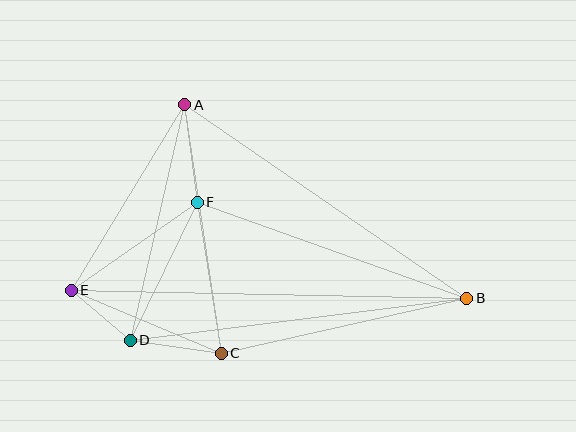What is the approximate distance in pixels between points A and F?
The distance between A and F is approximately 98 pixels.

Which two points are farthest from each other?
Points B and E are farthest from each other.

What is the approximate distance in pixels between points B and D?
The distance between B and D is approximately 339 pixels.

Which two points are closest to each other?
Points D and E are closest to each other.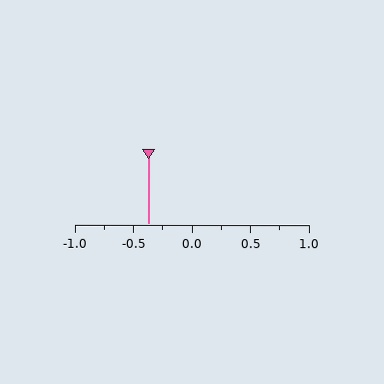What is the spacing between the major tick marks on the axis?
The major ticks are spaced 0.5 apart.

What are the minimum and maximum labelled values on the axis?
The axis runs from -1.0 to 1.0.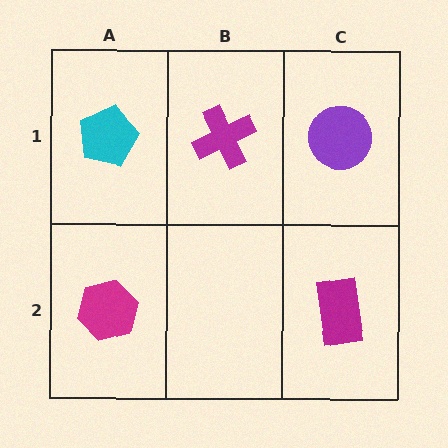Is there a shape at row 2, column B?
No, that cell is empty.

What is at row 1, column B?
A magenta cross.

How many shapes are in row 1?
3 shapes.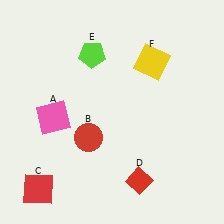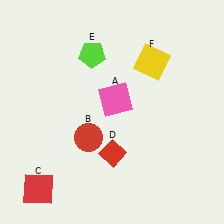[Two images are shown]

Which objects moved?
The objects that moved are: the pink square (A), the red diamond (D).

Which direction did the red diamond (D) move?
The red diamond (D) moved up.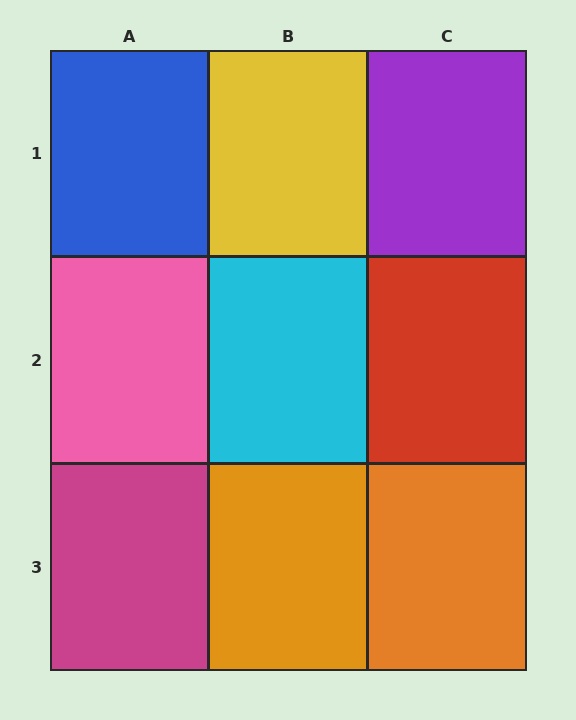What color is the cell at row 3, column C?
Orange.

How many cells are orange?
2 cells are orange.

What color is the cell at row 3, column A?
Magenta.